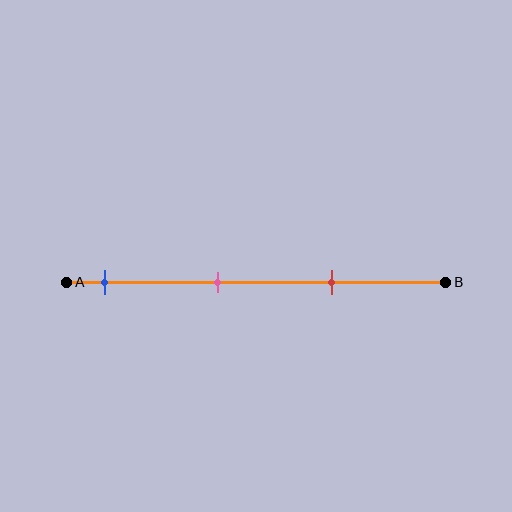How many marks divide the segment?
There are 3 marks dividing the segment.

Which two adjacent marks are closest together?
The pink and red marks are the closest adjacent pair.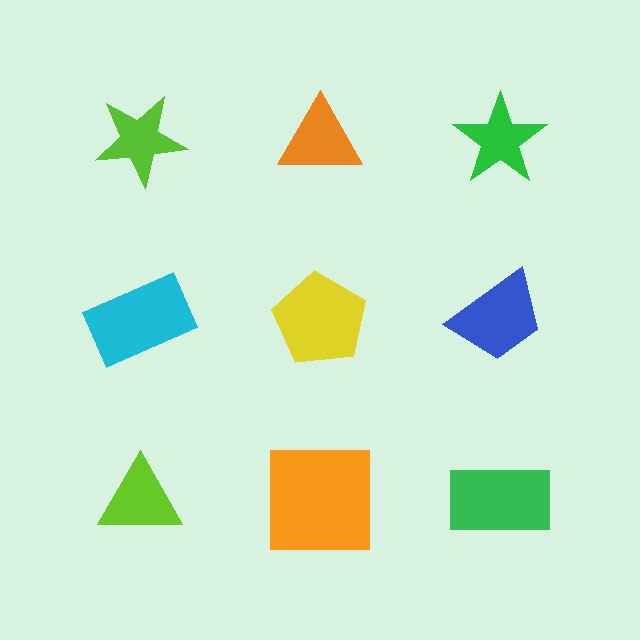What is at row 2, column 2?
A yellow pentagon.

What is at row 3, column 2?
An orange square.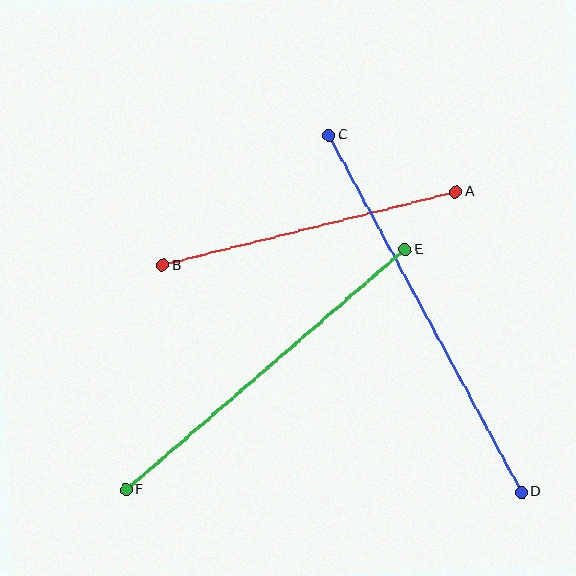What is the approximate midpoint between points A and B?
The midpoint is at approximately (309, 228) pixels.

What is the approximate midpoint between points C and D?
The midpoint is at approximately (425, 314) pixels.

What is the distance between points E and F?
The distance is approximately 368 pixels.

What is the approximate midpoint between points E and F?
The midpoint is at approximately (265, 370) pixels.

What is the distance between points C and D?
The distance is approximately 405 pixels.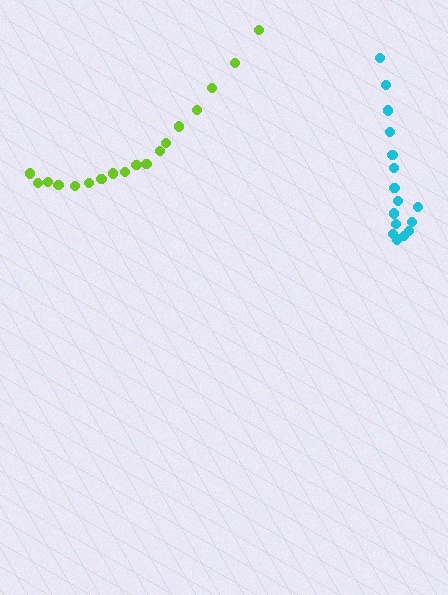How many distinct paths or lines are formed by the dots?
There are 2 distinct paths.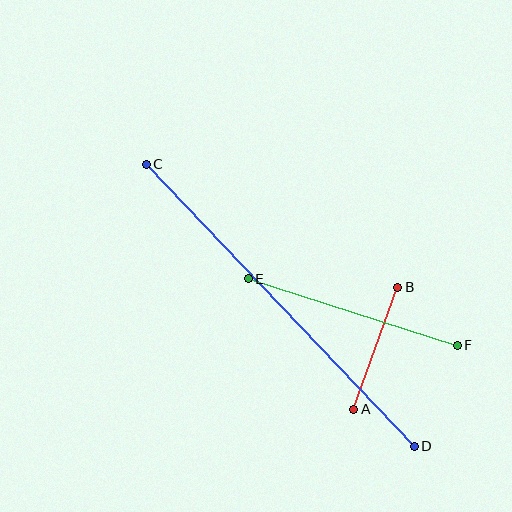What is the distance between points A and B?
The distance is approximately 130 pixels.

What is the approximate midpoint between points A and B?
The midpoint is at approximately (376, 348) pixels.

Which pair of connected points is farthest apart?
Points C and D are farthest apart.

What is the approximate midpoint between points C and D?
The midpoint is at approximately (280, 305) pixels.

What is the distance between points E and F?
The distance is approximately 219 pixels.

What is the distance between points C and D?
The distance is approximately 389 pixels.